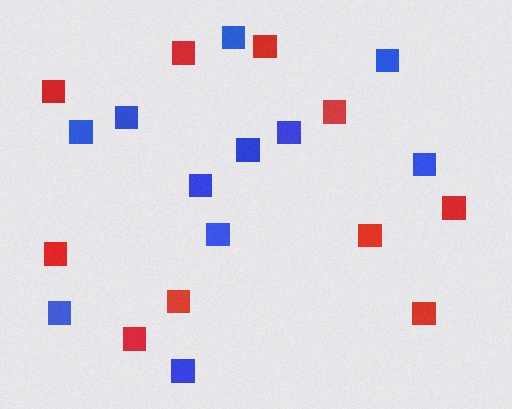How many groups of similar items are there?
There are 2 groups: one group of red squares (10) and one group of blue squares (11).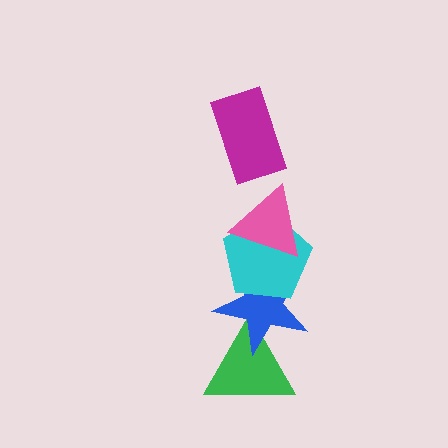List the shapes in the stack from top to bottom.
From top to bottom: the magenta rectangle, the pink triangle, the cyan pentagon, the blue star, the green triangle.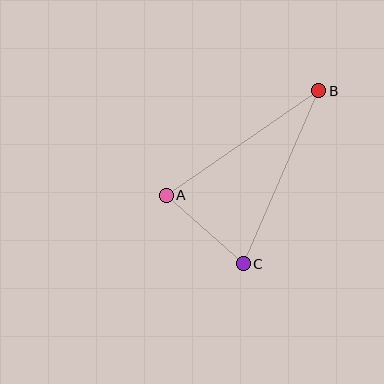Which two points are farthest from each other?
Points B and C are farthest from each other.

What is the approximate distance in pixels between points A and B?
The distance between A and B is approximately 185 pixels.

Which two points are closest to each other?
Points A and C are closest to each other.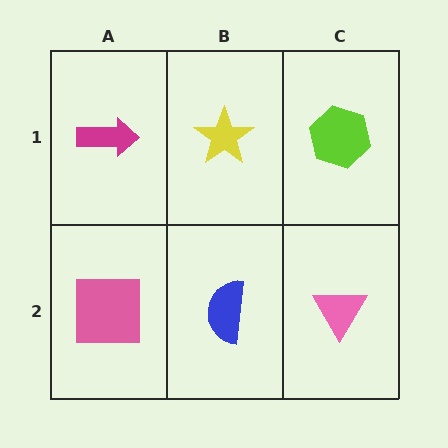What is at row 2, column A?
A pink square.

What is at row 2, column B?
A blue semicircle.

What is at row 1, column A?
A magenta arrow.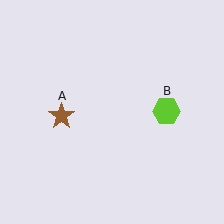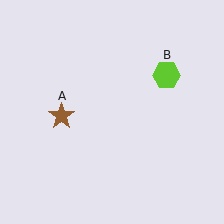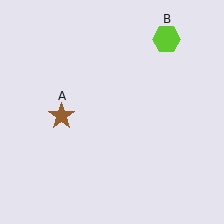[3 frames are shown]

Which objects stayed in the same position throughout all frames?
Brown star (object A) remained stationary.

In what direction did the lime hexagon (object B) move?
The lime hexagon (object B) moved up.